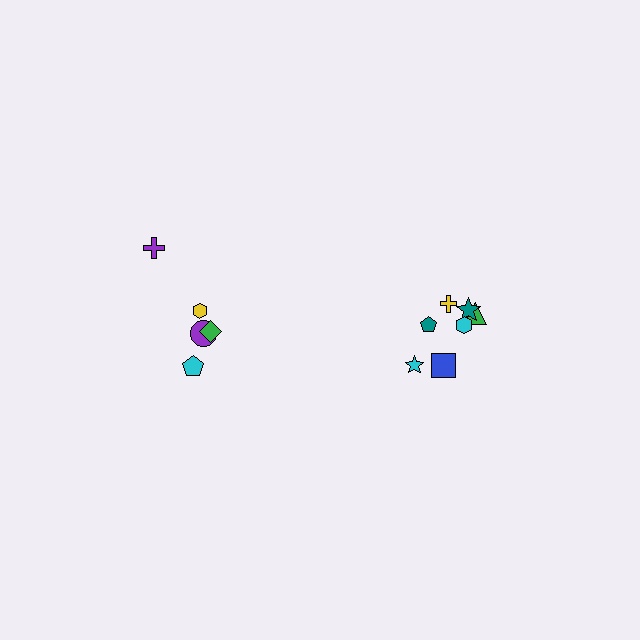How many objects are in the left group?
There are 5 objects.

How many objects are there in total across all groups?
There are 12 objects.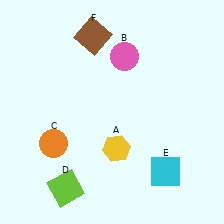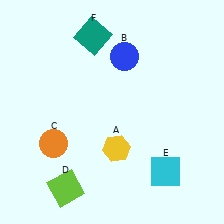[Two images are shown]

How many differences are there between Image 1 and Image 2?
There are 2 differences between the two images.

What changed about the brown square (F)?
In Image 1, F is brown. In Image 2, it changed to teal.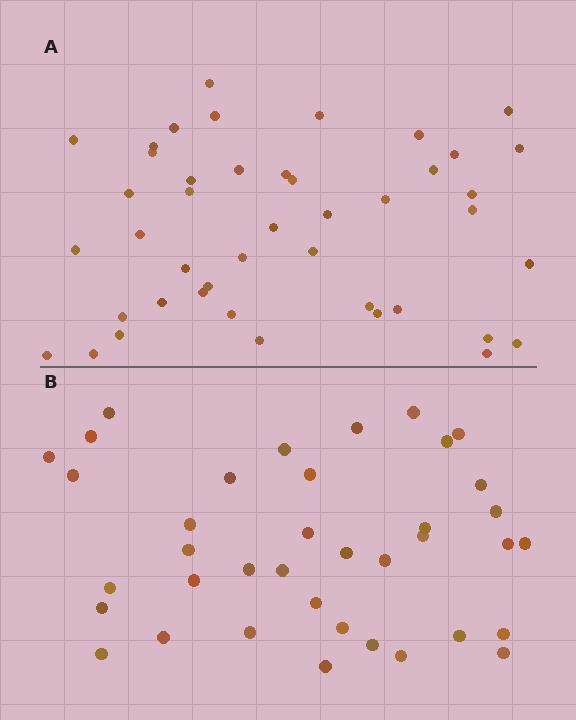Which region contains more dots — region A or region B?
Region A (the top region) has more dots.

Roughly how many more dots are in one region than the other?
Region A has about 6 more dots than region B.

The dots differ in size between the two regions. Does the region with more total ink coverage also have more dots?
No. Region B has more total ink coverage because its dots are larger, but region A actually contains more individual dots. Total area can be misleading — the number of items is what matters here.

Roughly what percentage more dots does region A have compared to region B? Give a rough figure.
About 15% more.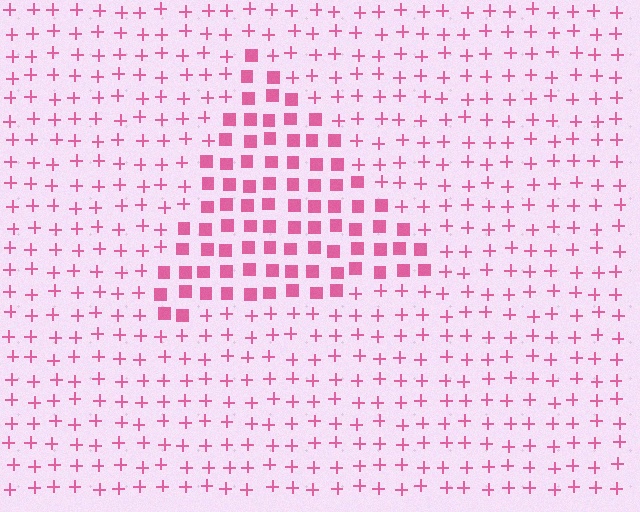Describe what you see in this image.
The image is filled with small pink elements arranged in a uniform grid. A triangle-shaped region contains squares, while the surrounding area contains plus signs. The boundary is defined purely by the change in element shape.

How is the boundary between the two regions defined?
The boundary is defined by a change in element shape: squares inside vs. plus signs outside. All elements share the same color and spacing.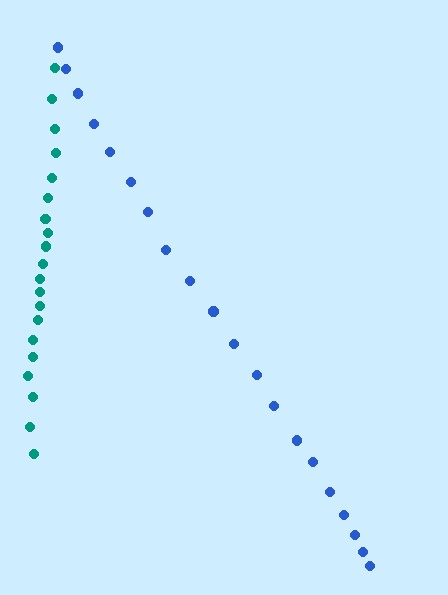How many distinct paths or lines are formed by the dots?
There are 2 distinct paths.